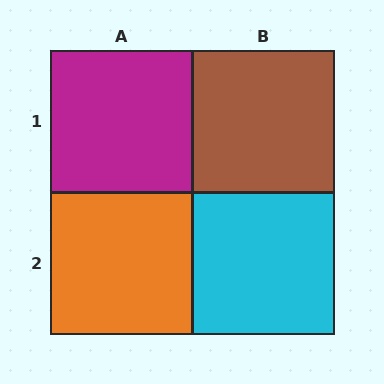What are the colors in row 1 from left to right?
Magenta, brown.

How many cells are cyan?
1 cell is cyan.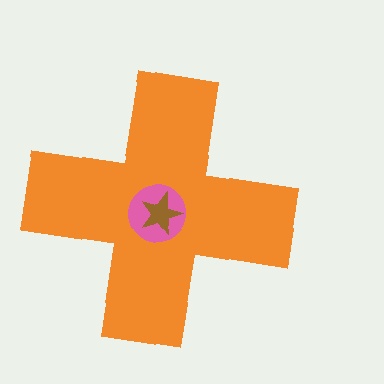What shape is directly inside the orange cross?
The pink circle.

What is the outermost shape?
The orange cross.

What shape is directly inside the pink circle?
The brown star.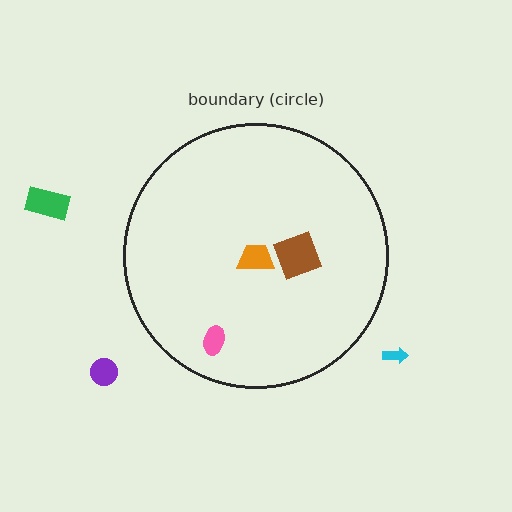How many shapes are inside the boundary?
3 inside, 3 outside.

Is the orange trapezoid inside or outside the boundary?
Inside.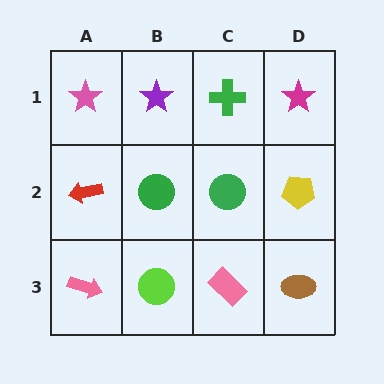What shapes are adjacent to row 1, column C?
A green circle (row 2, column C), a purple star (row 1, column B), a magenta star (row 1, column D).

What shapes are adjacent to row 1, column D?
A yellow pentagon (row 2, column D), a green cross (row 1, column C).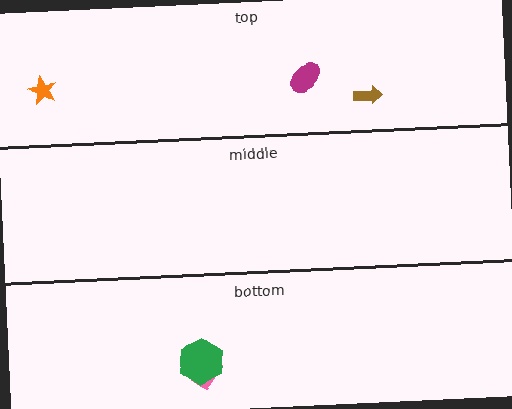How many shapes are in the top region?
3.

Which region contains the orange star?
The top region.